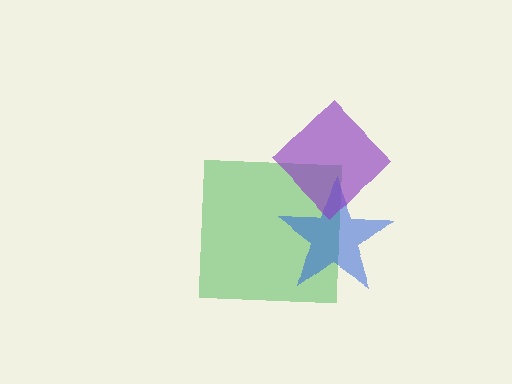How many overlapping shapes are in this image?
There are 3 overlapping shapes in the image.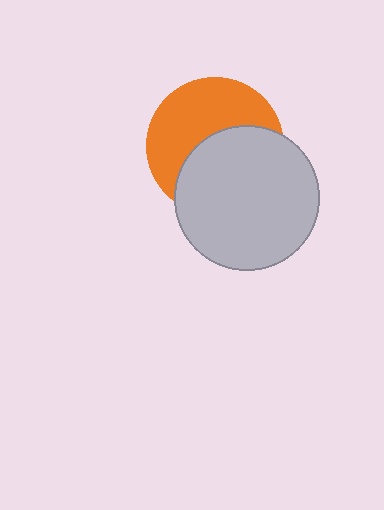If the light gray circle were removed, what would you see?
You would see the complete orange circle.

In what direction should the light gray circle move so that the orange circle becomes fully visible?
The light gray circle should move down. That is the shortest direction to clear the overlap and leave the orange circle fully visible.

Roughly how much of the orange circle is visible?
About half of it is visible (roughly 50%).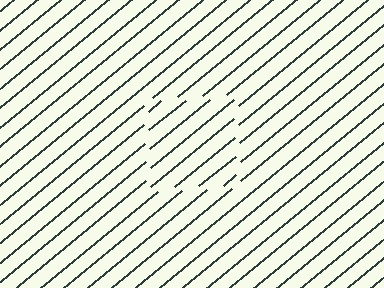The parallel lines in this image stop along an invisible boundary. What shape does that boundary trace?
An illusory square. The interior of the shape contains the same grating, shifted by half a period — the contour is defined by the phase discontinuity where line-ends from the inner and outer gratings abut.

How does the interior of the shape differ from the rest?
The interior of the shape contains the same grating, shifted by half a period — the contour is defined by the phase discontinuity where line-ends from the inner and outer gratings abut.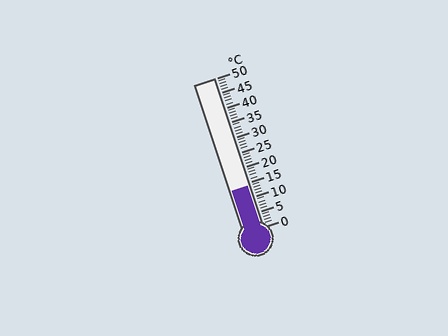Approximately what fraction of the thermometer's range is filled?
The thermometer is filled to approximately 30% of its range.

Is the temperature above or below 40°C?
The temperature is below 40°C.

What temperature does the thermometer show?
The thermometer shows approximately 14°C.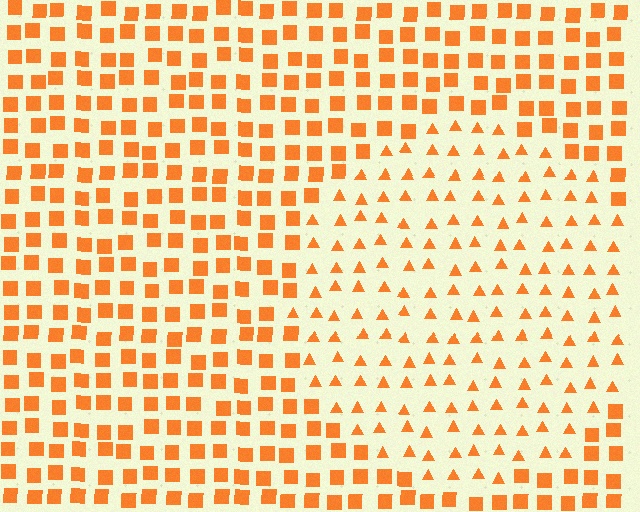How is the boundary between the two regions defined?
The boundary is defined by a change in element shape: triangles inside vs. squares outside. All elements share the same color and spacing.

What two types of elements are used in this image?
The image uses triangles inside the circle region and squares outside it.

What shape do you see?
I see a circle.